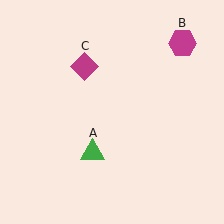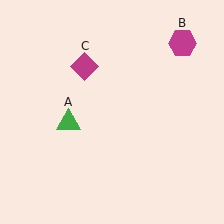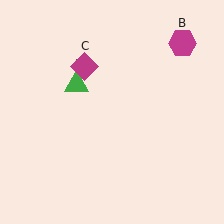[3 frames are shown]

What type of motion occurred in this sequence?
The green triangle (object A) rotated clockwise around the center of the scene.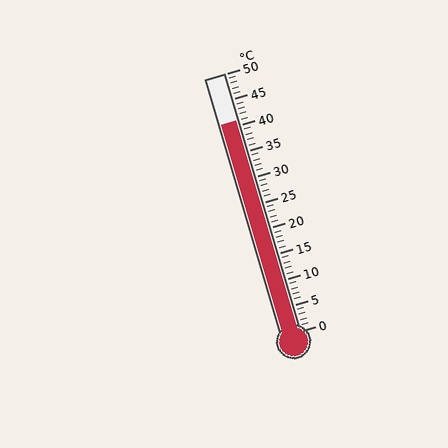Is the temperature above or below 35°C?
The temperature is above 35°C.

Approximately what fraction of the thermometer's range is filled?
The thermometer is filled to approximately 80% of its range.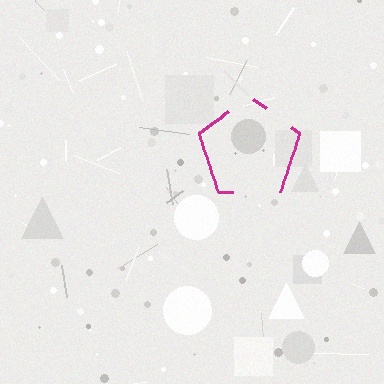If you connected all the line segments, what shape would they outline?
They would outline a pentagon.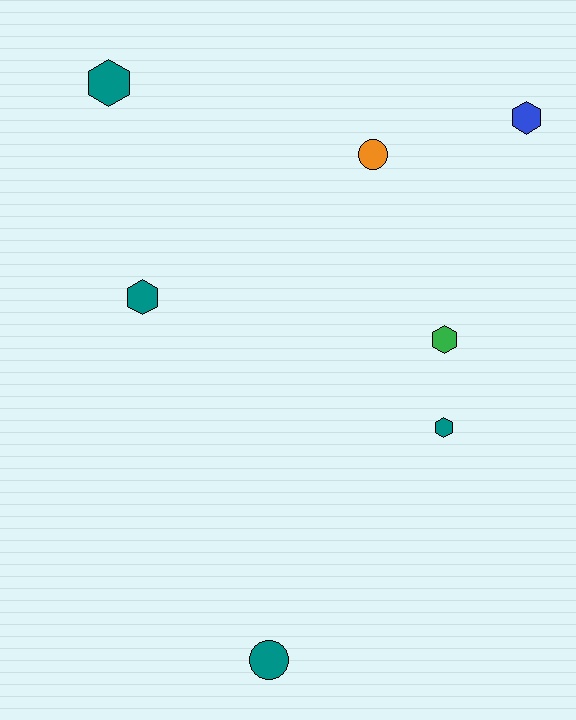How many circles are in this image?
There are 2 circles.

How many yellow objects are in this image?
There are no yellow objects.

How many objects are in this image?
There are 7 objects.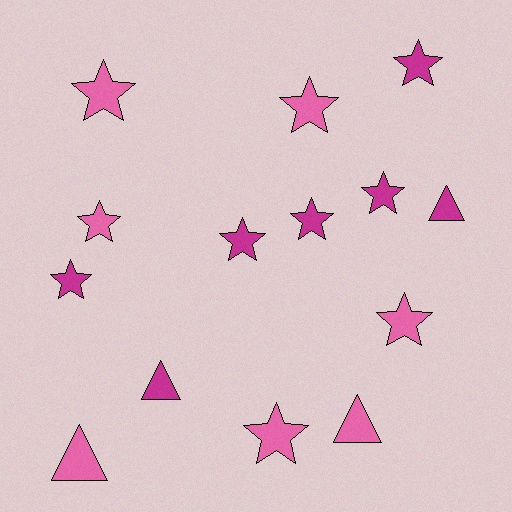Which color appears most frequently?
Pink, with 7 objects.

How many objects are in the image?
There are 14 objects.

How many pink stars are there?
There are 5 pink stars.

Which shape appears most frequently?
Star, with 10 objects.